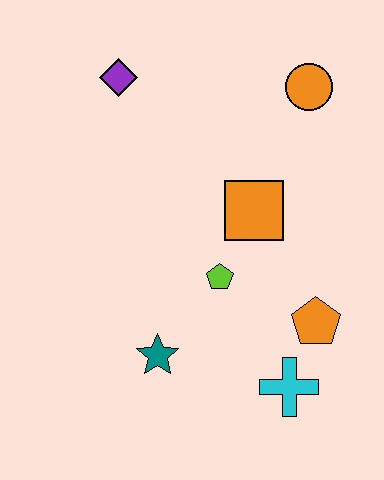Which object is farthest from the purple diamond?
The cyan cross is farthest from the purple diamond.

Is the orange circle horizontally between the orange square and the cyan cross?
No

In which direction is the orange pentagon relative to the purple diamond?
The orange pentagon is below the purple diamond.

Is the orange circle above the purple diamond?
No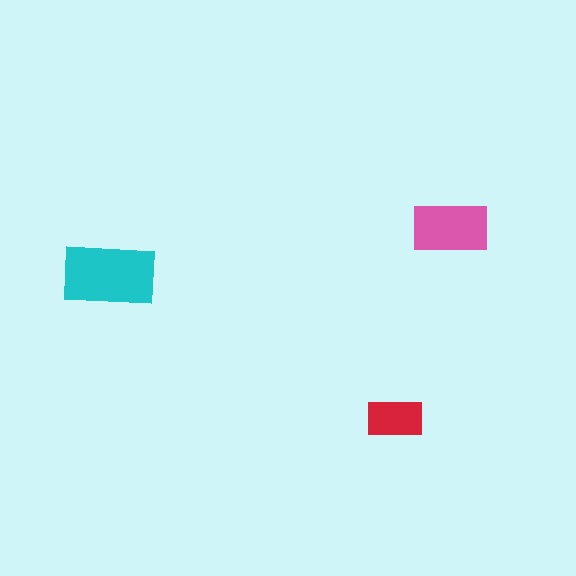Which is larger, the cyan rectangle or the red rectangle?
The cyan one.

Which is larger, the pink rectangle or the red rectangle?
The pink one.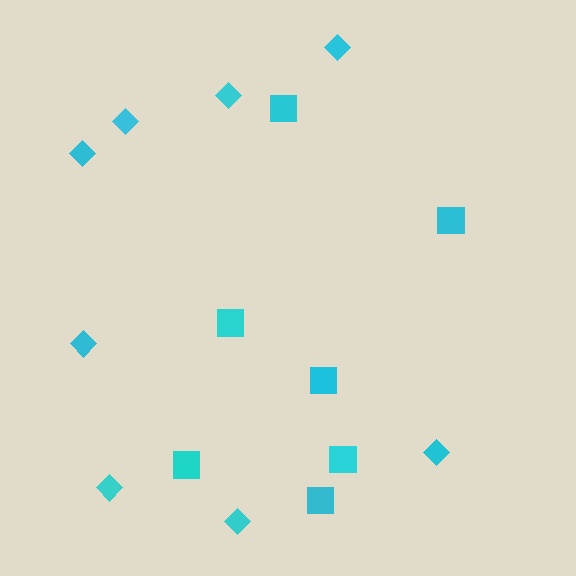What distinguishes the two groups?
There are 2 groups: one group of squares (7) and one group of diamonds (8).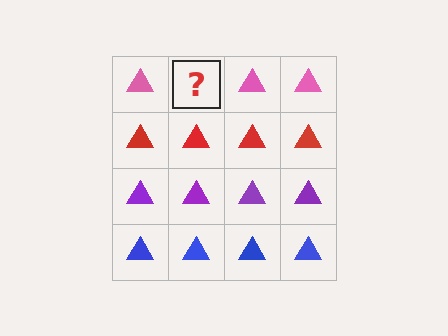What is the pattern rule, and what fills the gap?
The rule is that each row has a consistent color. The gap should be filled with a pink triangle.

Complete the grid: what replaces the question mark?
The question mark should be replaced with a pink triangle.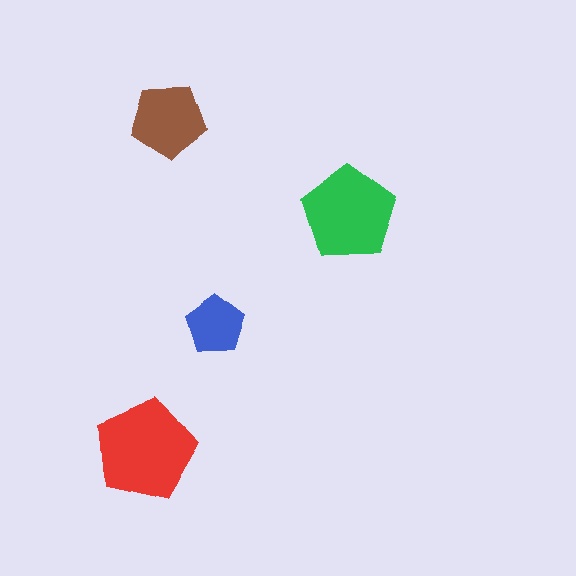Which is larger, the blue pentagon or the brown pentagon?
The brown one.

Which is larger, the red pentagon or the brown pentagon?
The red one.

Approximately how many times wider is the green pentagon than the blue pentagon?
About 1.5 times wider.